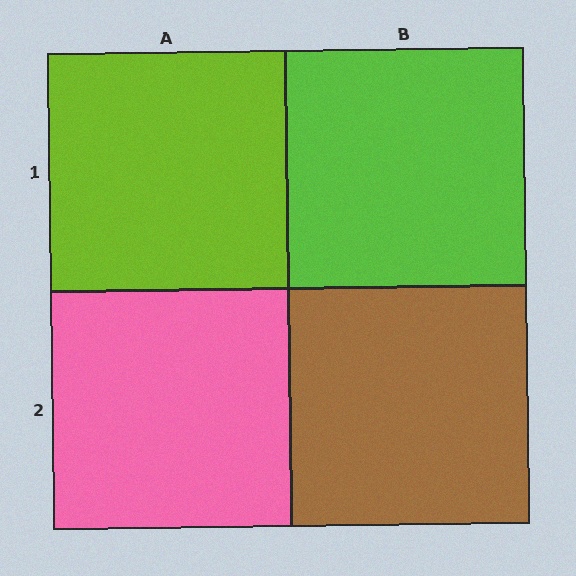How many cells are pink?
1 cell is pink.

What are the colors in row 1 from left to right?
Lime, lime.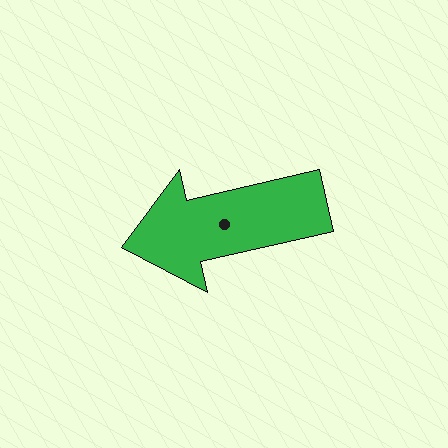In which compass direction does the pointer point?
West.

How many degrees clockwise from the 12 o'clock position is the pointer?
Approximately 257 degrees.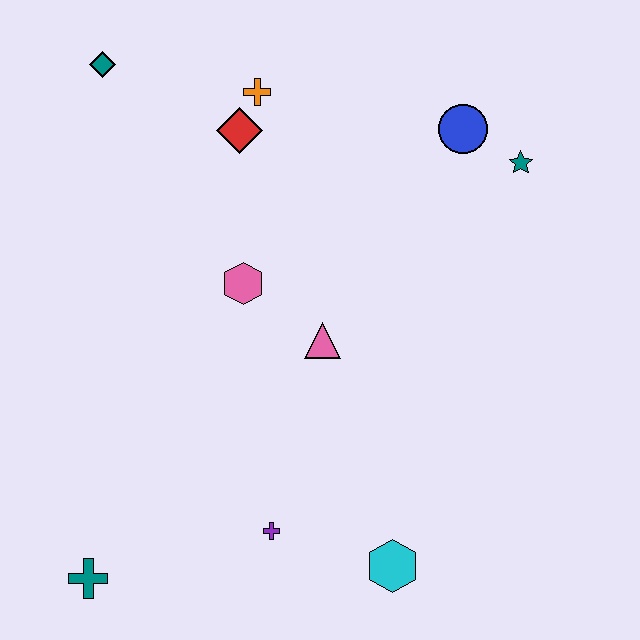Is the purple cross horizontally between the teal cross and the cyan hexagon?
Yes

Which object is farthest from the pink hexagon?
The teal cross is farthest from the pink hexagon.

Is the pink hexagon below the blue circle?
Yes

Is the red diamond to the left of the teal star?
Yes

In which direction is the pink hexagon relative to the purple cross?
The pink hexagon is above the purple cross.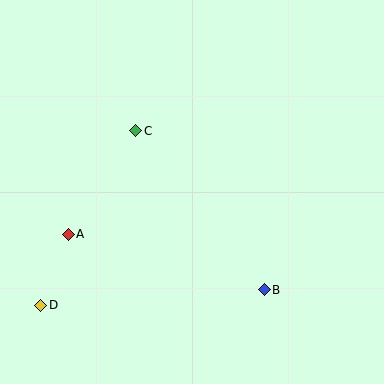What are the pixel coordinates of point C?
Point C is at (136, 131).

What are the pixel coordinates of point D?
Point D is at (41, 305).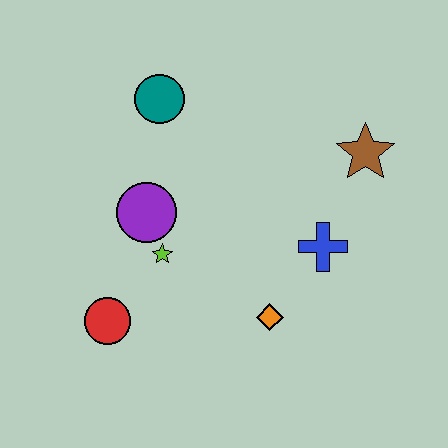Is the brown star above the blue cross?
Yes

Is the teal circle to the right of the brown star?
No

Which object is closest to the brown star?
The blue cross is closest to the brown star.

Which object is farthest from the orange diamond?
The teal circle is farthest from the orange diamond.